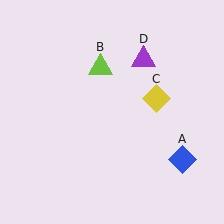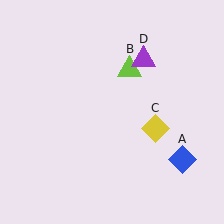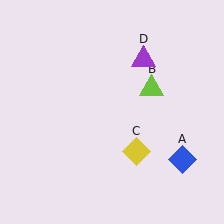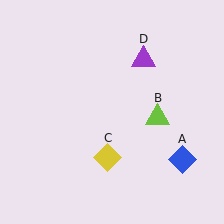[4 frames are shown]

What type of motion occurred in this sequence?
The lime triangle (object B), yellow diamond (object C) rotated clockwise around the center of the scene.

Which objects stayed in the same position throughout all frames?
Blue diamond (object A) and purple triangle (object D) remained stationary.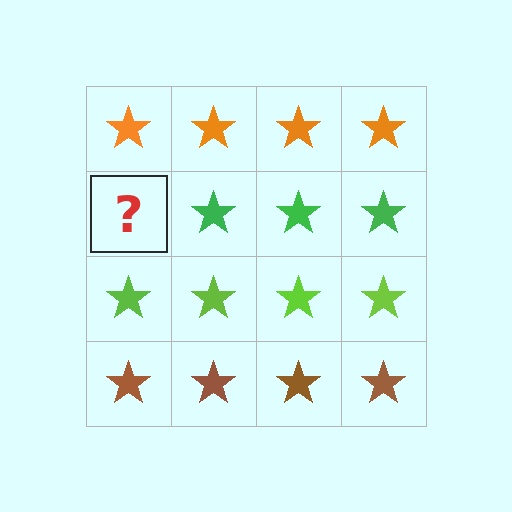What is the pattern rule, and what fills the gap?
The rule is that each row has a consistent color. The gap should be filled with a green star.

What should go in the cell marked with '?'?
The missing cell should contain a green star.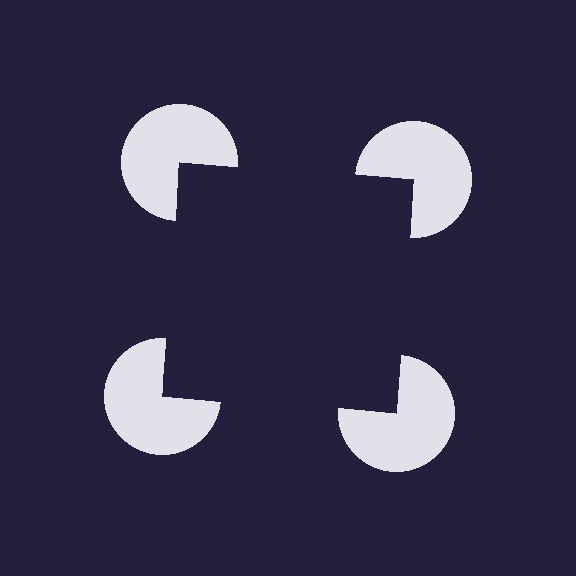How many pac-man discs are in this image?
There are 4 — one at each vertex of the illusory square.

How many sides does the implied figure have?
4 sides.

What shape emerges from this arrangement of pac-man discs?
An illusory square — its edges are inferred from the aligned wedge cuts in the pac-man discs, not physically drawn.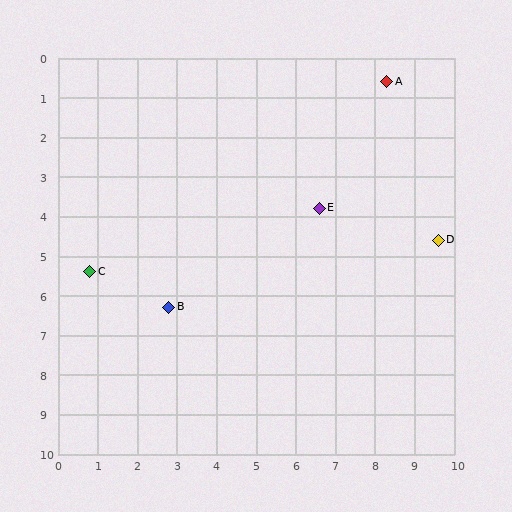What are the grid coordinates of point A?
Point A is at approximately (8.3, 0.6).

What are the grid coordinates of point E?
Point E is at approximately (6.6, 3.8).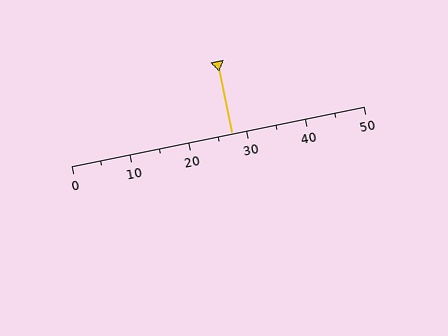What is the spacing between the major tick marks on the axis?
The major ticks are spaced 10 apart.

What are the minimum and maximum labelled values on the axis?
The axis runs from 0 to 50.